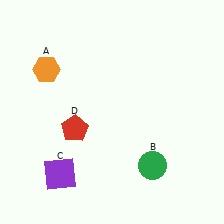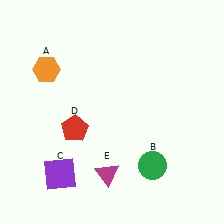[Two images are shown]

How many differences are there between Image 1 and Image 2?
There is 1 difference between the two images.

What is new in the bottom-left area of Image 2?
A magenta triangle (E) was added in the bottom-left area of Image 2.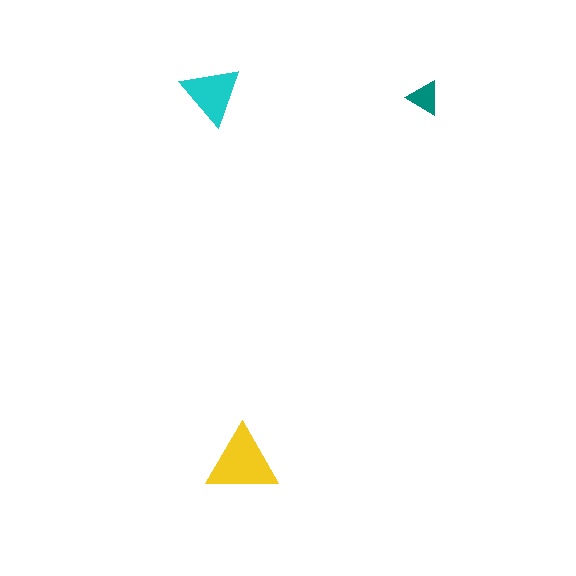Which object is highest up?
The cyan triangle is topmost.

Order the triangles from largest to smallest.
the yellow one, the cyan one, the teal one.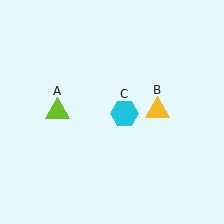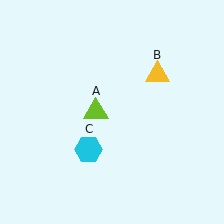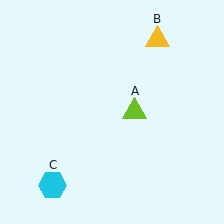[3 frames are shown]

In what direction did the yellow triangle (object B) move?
The yellow triangle (object B) moved up.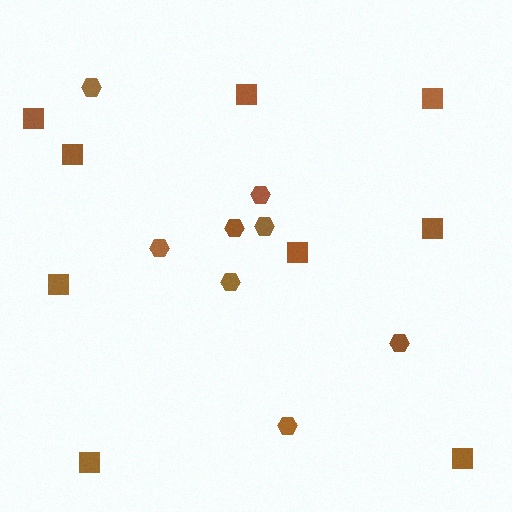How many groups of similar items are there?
There are 2 groups: one group of hexagons (8) and one group of squares (9).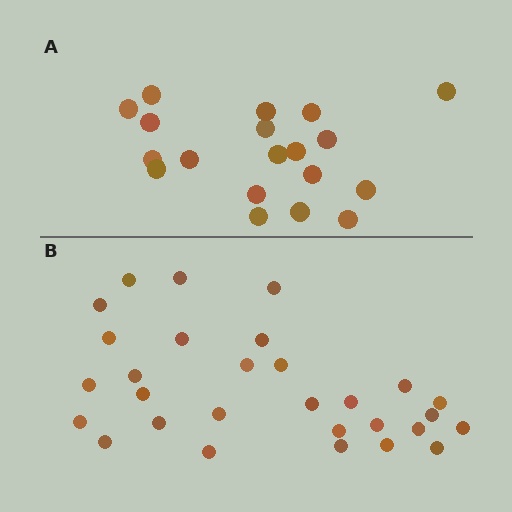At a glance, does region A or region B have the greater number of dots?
Region B (the bottom region) has more dots.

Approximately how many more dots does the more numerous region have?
Region B has roughly 10 or so more dots than region A.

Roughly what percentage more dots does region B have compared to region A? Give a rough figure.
About 55% more.